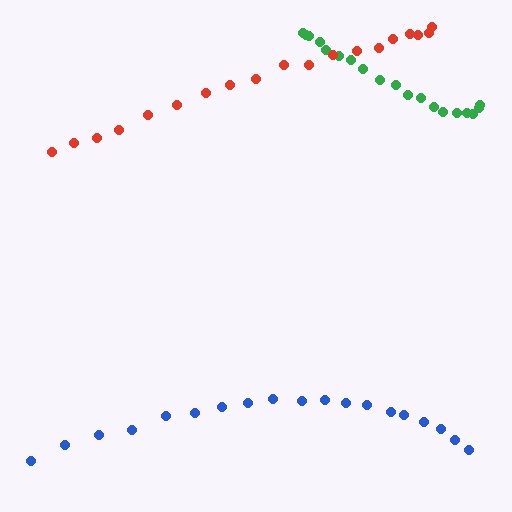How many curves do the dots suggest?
There are 3 distinct paths.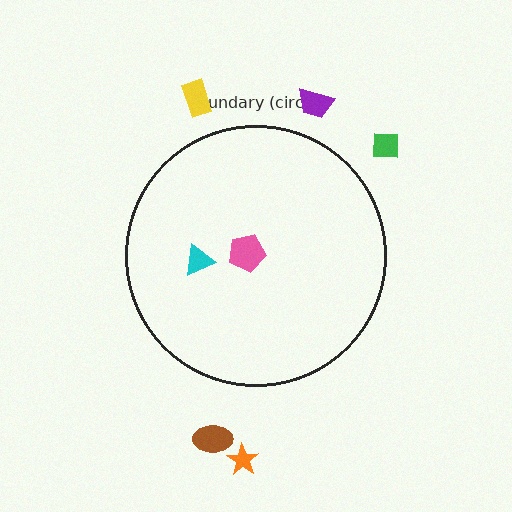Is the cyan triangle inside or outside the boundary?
Inside.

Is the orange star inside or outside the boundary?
Outside.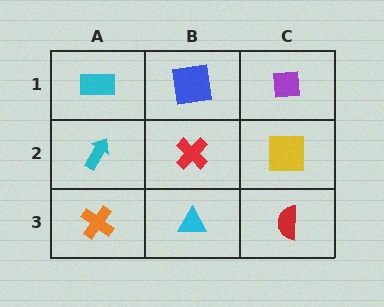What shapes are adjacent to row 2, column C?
A purple square (row 1, column C), a red semicircle (row 3, column C), a red cross (row 2, column B).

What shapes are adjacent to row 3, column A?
A cyan arrow (row 2, column A), a cyan triangle (row 3, column B).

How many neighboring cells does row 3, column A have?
2.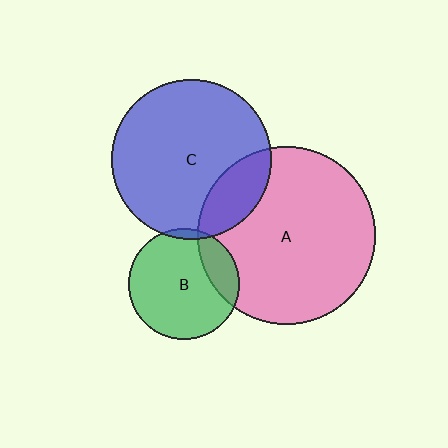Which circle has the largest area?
Circle A (pink).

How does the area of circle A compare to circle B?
Approximately 2.6 times.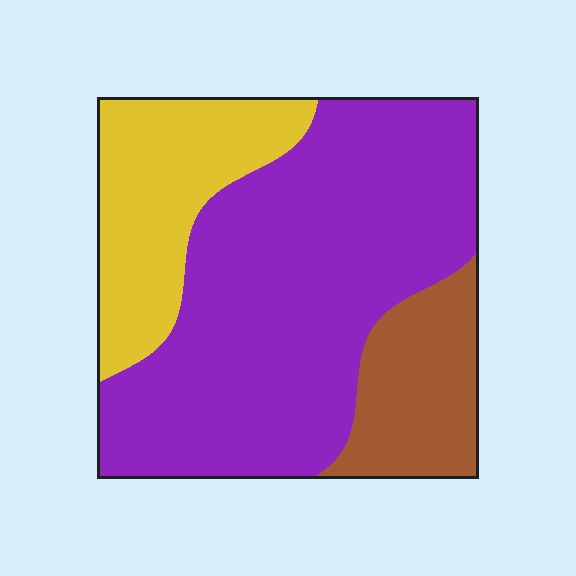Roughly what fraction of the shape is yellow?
Yellow covers 23% of the shape.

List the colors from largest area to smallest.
From largest to smallest: purple, yellow, brown.